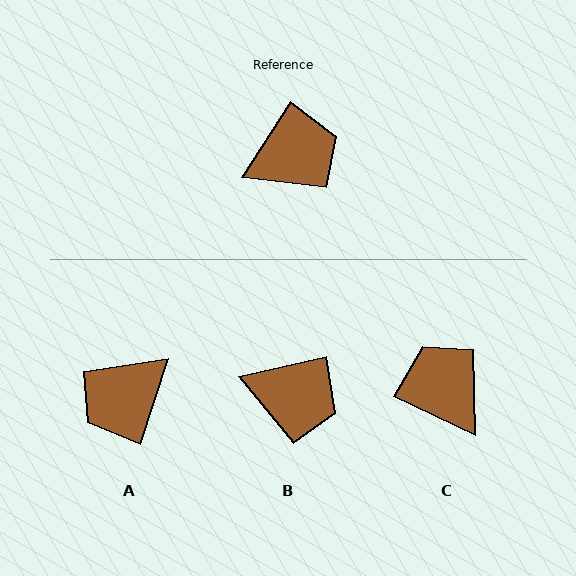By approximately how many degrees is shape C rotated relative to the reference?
Approximately 98 degrees counter-clockwise.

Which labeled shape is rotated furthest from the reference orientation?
A, about 165 degrees away.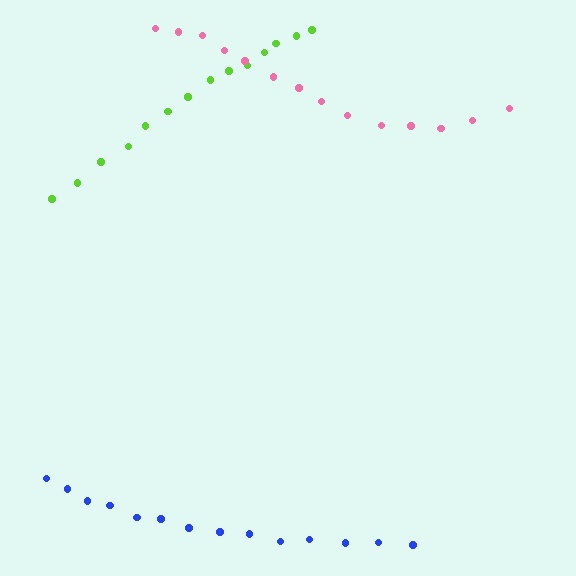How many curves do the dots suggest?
There are 3 distinct paths.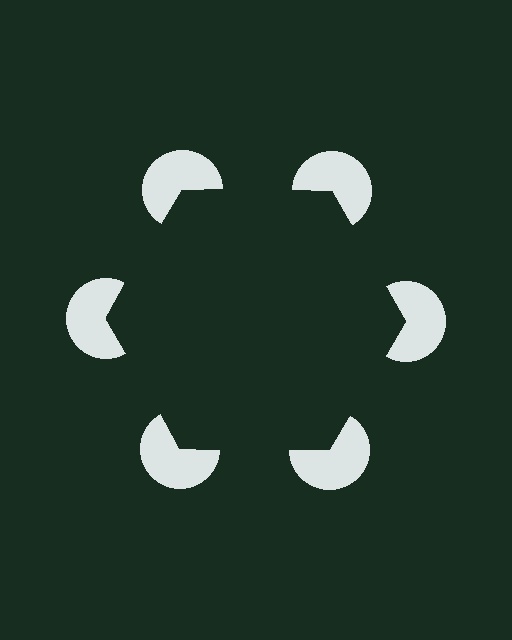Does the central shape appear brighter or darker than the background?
It typically appears slightly darker than the background, even though no actual brightness change is drawn.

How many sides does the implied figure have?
6 sides.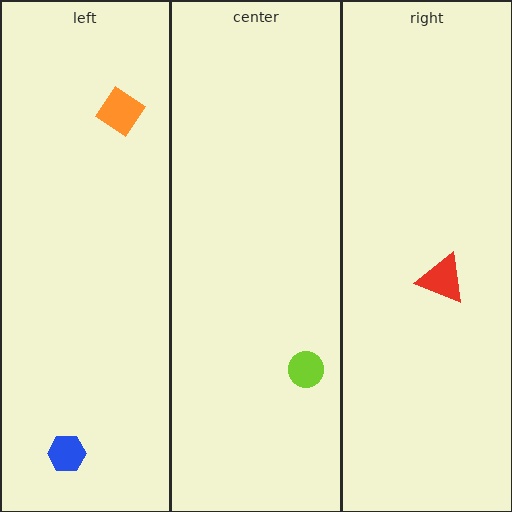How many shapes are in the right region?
1.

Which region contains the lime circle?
The center region.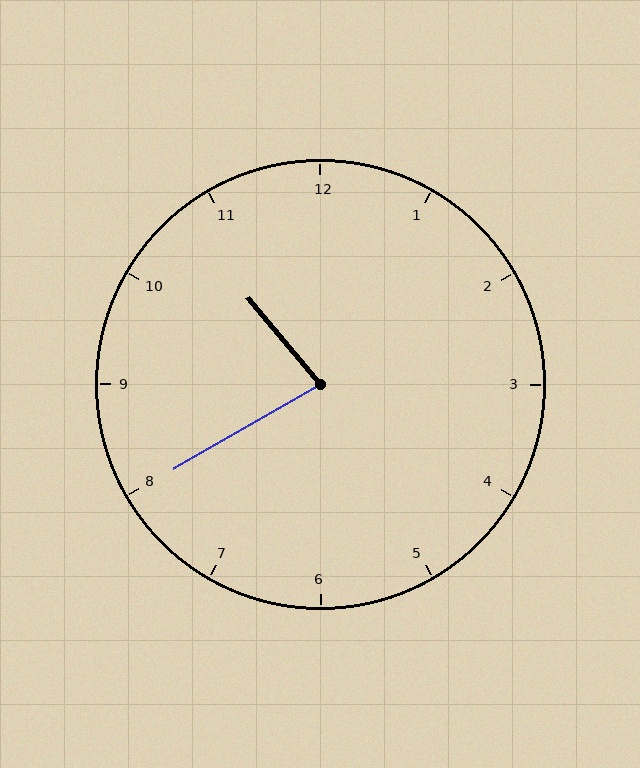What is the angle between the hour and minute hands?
Approximately 80 degrees.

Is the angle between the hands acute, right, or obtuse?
It is acute.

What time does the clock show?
10:40.